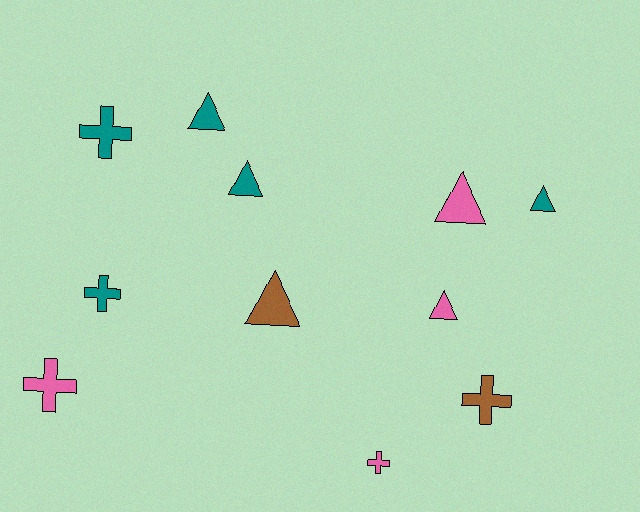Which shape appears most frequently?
Triangle, with 6 objects.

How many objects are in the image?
There are 11 objects.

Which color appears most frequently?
Teal, with 5 objects.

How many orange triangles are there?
There are no orange triangles.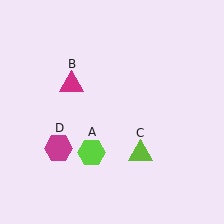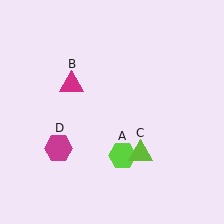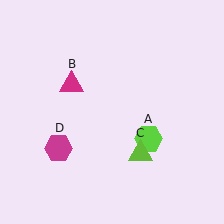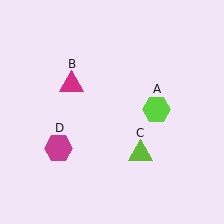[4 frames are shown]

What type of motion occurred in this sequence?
The lime hexagon (object A) rotated counterclockwise around the center of the scene.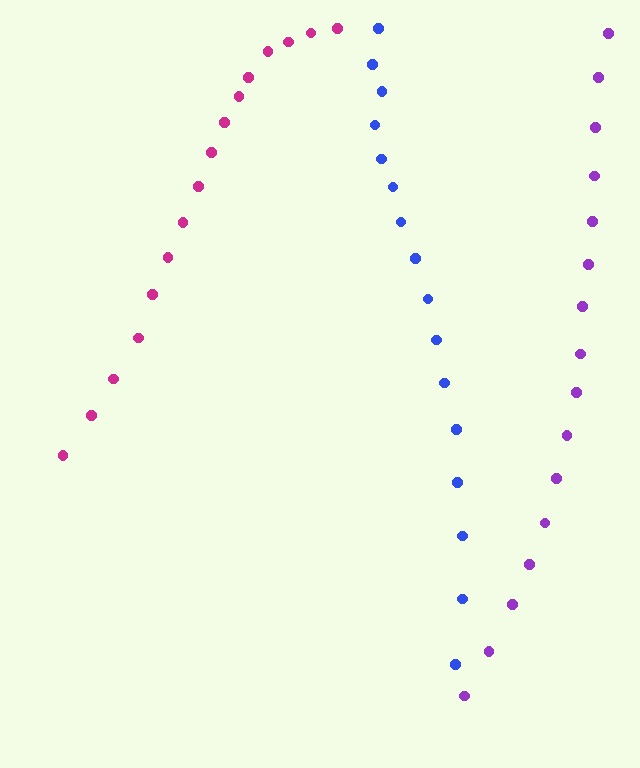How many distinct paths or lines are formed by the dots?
There are 3 distinct paths.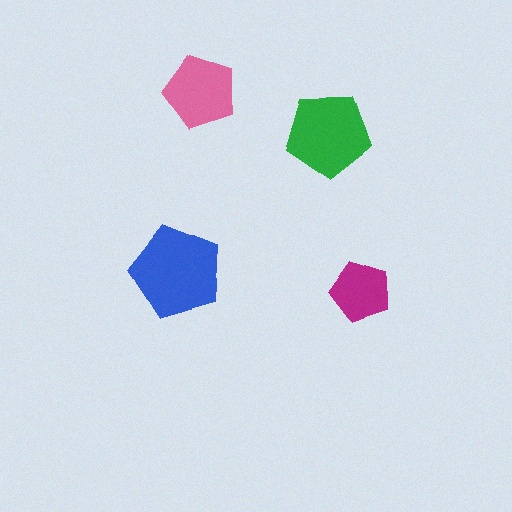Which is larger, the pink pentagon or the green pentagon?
The green one.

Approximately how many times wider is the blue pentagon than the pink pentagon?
About 1.5 times wider.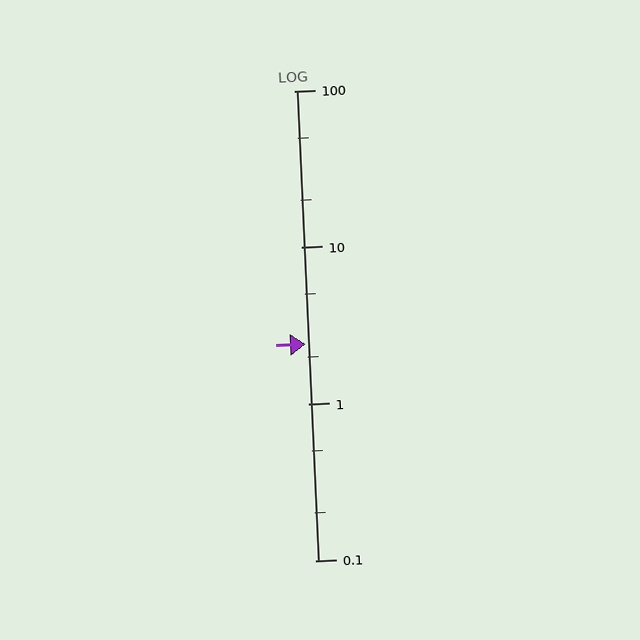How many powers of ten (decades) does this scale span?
The scale spans 3 decades, from 0.1 to 100.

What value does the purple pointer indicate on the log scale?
The pointer indicates approximately 2.4.